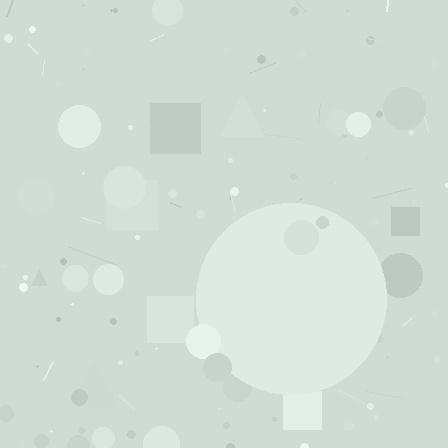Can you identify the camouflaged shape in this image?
The camouflaged shape is a circle.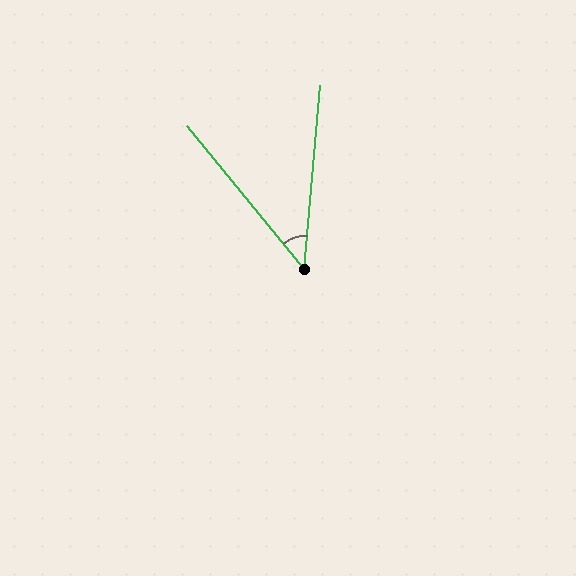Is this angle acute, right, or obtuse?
It is acute.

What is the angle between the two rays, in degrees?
Approximately 44 degrees.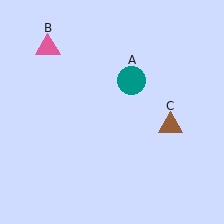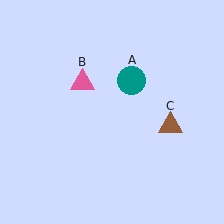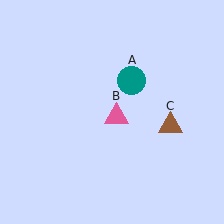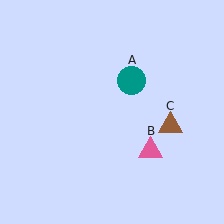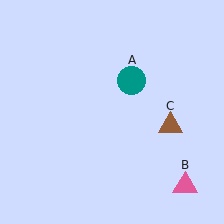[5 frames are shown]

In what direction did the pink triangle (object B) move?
The pink triangle (object B) moved down and to the right.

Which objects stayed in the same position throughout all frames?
Teal circle (object A) and brown triangle (object C) remained stationary.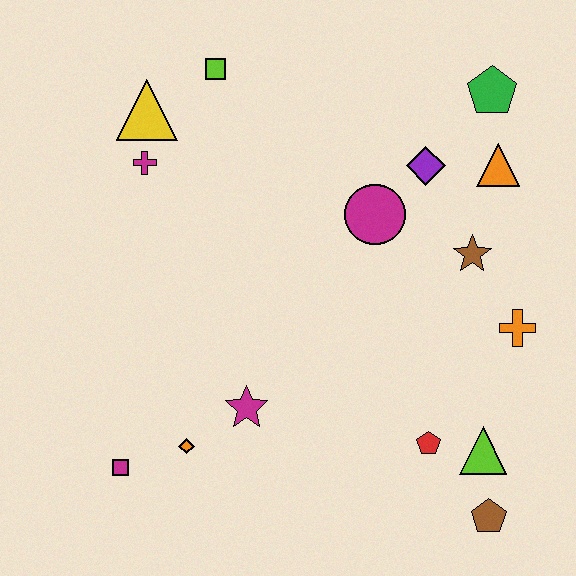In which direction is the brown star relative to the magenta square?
The brown star is to the right of the magenta square.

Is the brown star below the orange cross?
No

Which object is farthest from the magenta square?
The green pentagon is farthest from the magenta square.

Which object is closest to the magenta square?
The orange diamond is closest to the magenta square.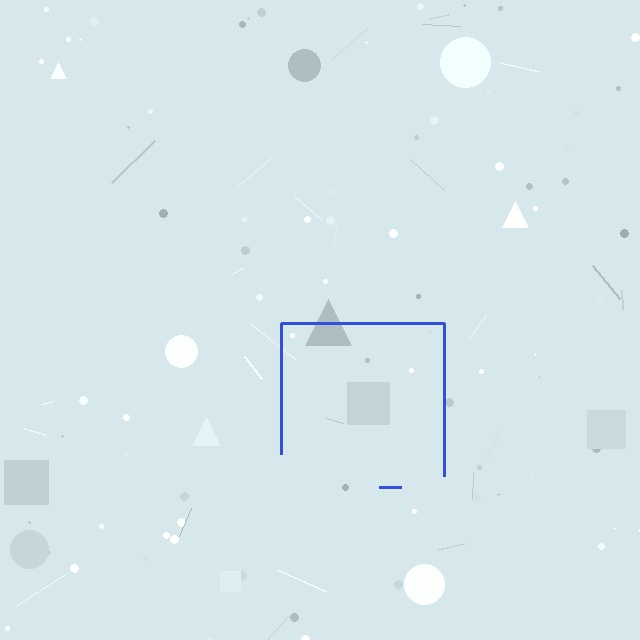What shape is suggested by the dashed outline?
The dashed outline suggests a square.